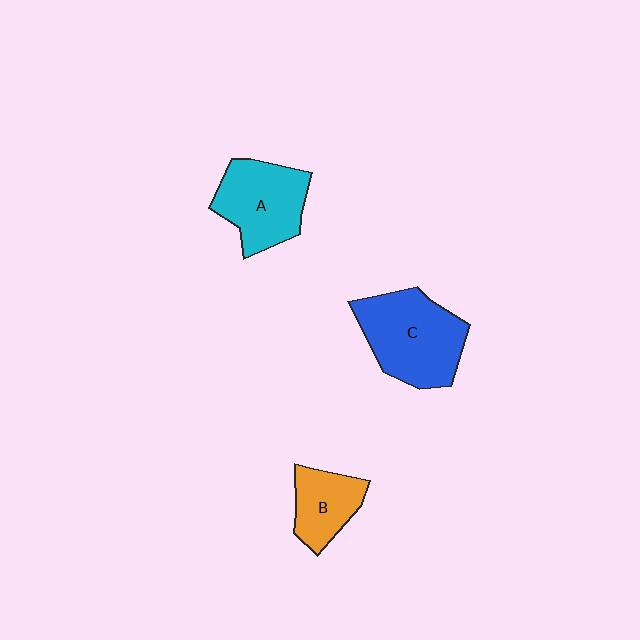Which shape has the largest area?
Shape C (blue).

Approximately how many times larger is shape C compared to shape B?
Approximately 1.8 times.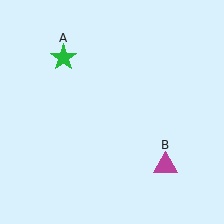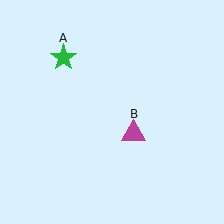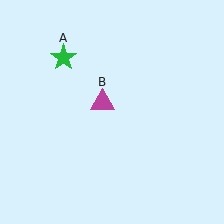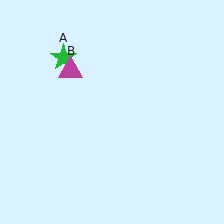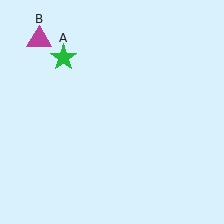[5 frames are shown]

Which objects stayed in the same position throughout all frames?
Green star (object A) remained stationary.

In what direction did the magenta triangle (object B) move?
The magenta triangle (object B) moved up and to the left.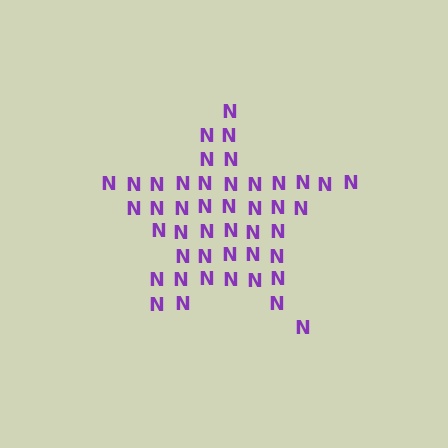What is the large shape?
The large shape is a star.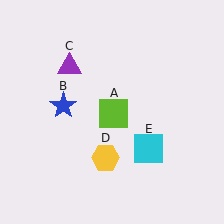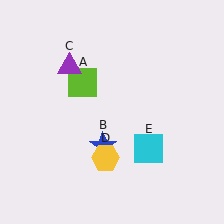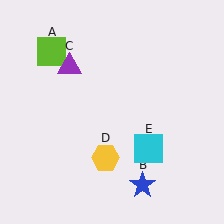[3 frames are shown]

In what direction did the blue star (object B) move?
The blue star (object B) moved down and to the right.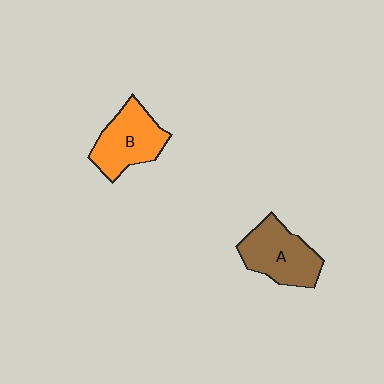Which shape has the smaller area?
Shape B (orange).